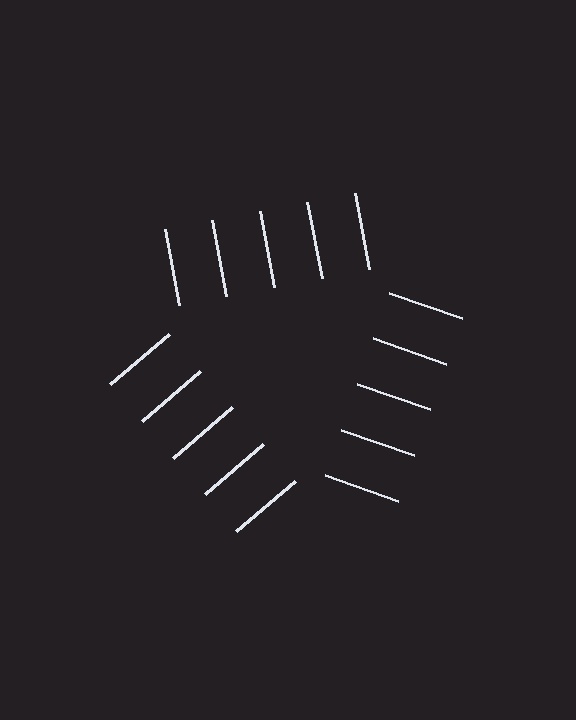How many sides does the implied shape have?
3 sides — the line-ends trace a triangle.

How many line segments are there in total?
15 — 5 along each of the 3 edges.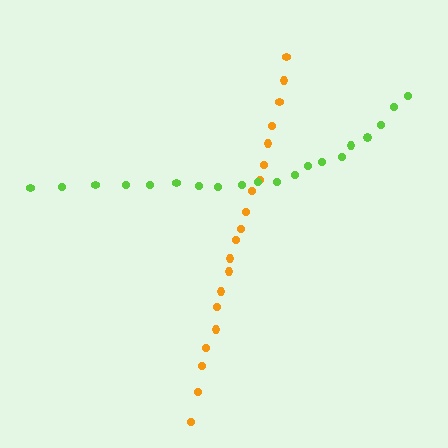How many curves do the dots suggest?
There are 2 distinct paths.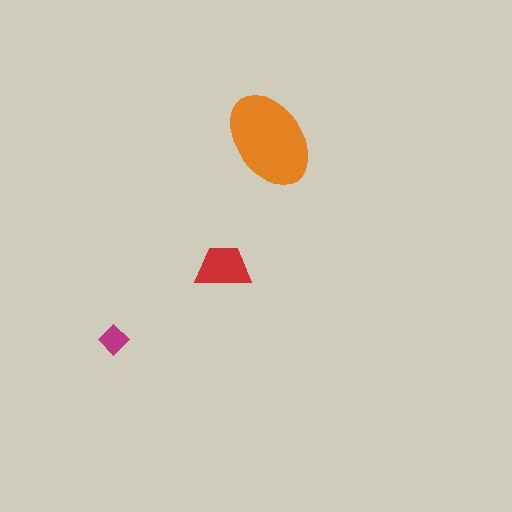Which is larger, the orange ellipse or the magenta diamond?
The orange ellipse.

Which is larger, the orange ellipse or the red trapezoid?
The orange ellipse.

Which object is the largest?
The orange ellipse.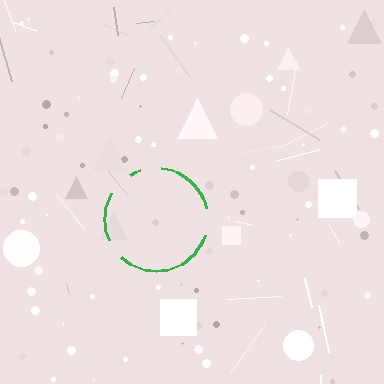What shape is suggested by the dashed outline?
The dashed outline suggests a circle.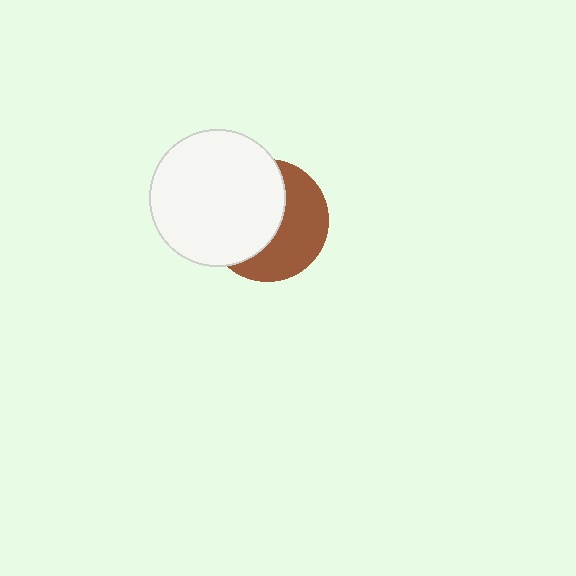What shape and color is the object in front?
The object in front is a white circle.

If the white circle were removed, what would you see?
You would see the complete brown circle.